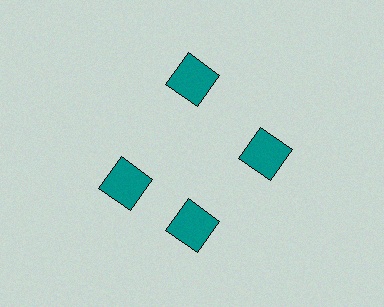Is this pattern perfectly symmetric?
No. The 4 teal squares are arranged in a ring, but one element near the 9 o'clock position is rotated out of alignment along the ring, breaking the 4-fold rotational symmetry.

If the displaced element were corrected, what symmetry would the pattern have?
It would have 4-fold rotational symmetry — the pattern would map onto itself every 90 degrees.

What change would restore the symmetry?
The symmetry would be restored by rotating it back into even spacing with its neighbors so that all 4 squares sit at equal angles and equal distance from the center.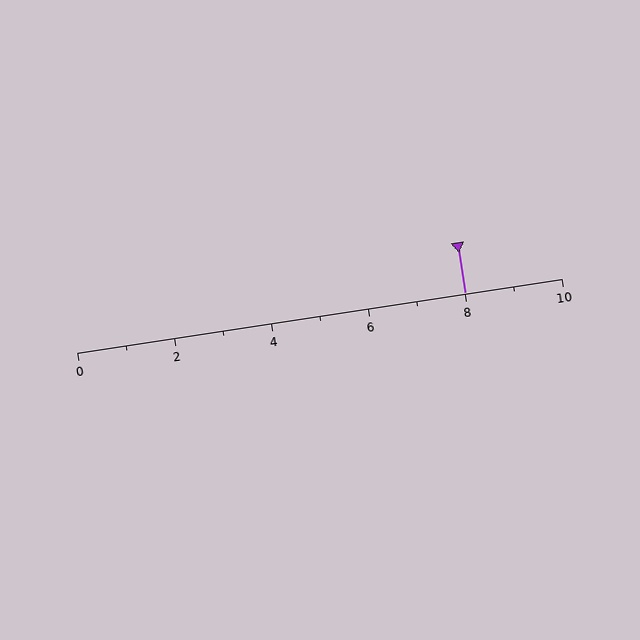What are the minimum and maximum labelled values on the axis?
The axis runs from 0 to 10.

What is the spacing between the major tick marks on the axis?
The major ticks are spaced 2 apart.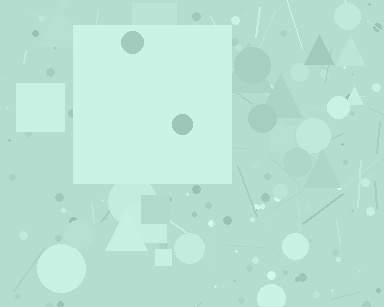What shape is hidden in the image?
A square is hidden in the image.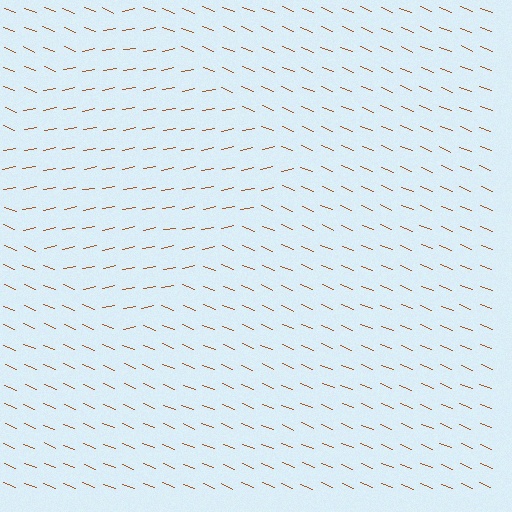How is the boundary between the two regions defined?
The boundary is defined purely by a change in line orientation (approximately 33 degrees difference). All lines are the same color and thickness.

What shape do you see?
I see a diamond.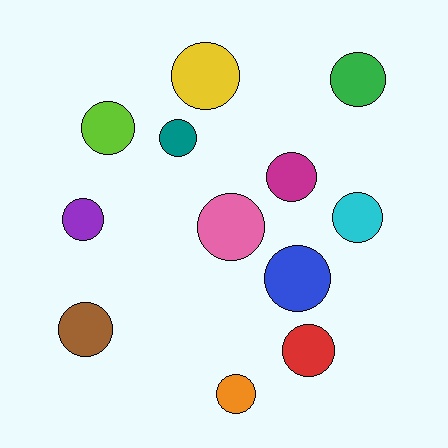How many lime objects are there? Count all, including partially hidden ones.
There is 1 lime object.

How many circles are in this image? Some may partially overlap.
There are 12 circles.